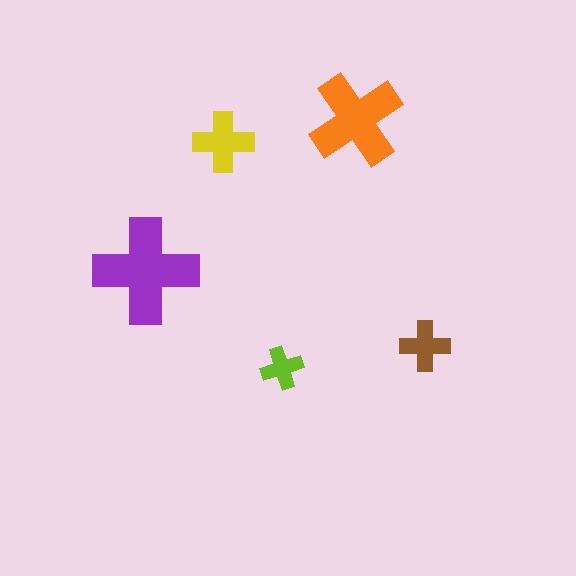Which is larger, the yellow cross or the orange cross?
The orange one.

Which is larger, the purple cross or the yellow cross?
The purple one.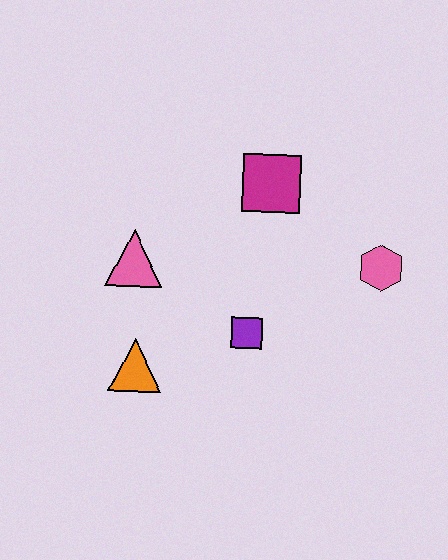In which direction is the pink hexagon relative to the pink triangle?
The pink hexagon is to the right of the pink triangle.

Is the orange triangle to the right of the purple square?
No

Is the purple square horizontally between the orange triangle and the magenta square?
Yes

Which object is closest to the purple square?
The orange triangle is closest to the purple square.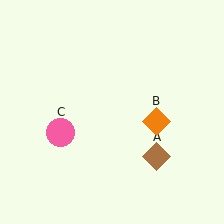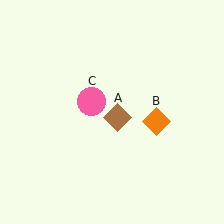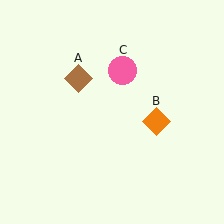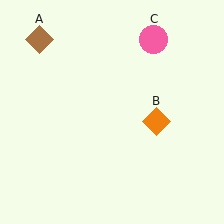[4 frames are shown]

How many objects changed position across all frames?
2 objects changed position: brown diamond (object A), pink circle (object C).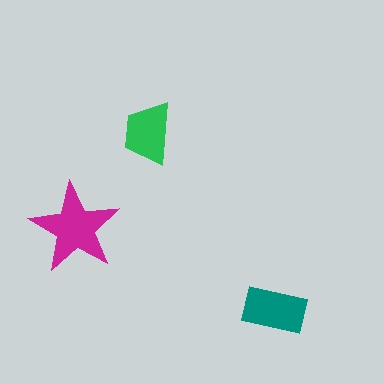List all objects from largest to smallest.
The magenta star, the teal rectangle, the green trapezoid.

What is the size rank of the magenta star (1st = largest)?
1st.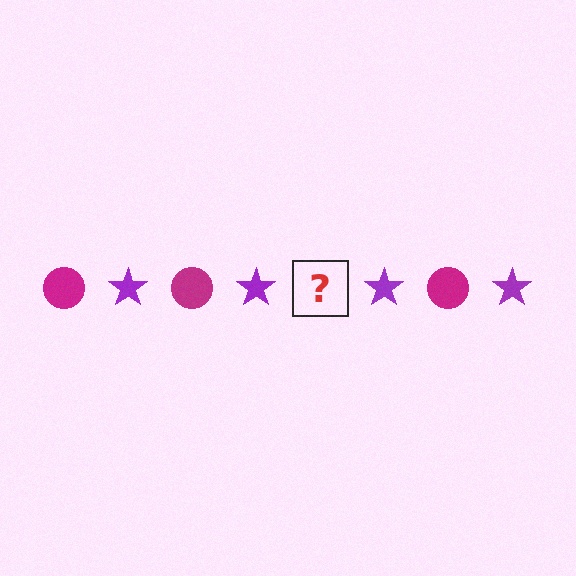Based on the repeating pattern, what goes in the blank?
The blank should be a magenta circle.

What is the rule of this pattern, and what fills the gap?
The rule is that the pattern alternates between magenta circle and purple star. The gap should be filled with a magenta circle.